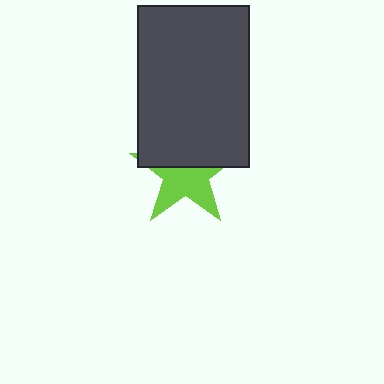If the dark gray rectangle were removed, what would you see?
You would see the complete lime star.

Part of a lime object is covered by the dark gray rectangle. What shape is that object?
It is a star.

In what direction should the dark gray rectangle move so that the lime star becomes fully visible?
The dark gray rectangle should move up. That is the shortest direction to clear the overlap and leave the lime star fully visible.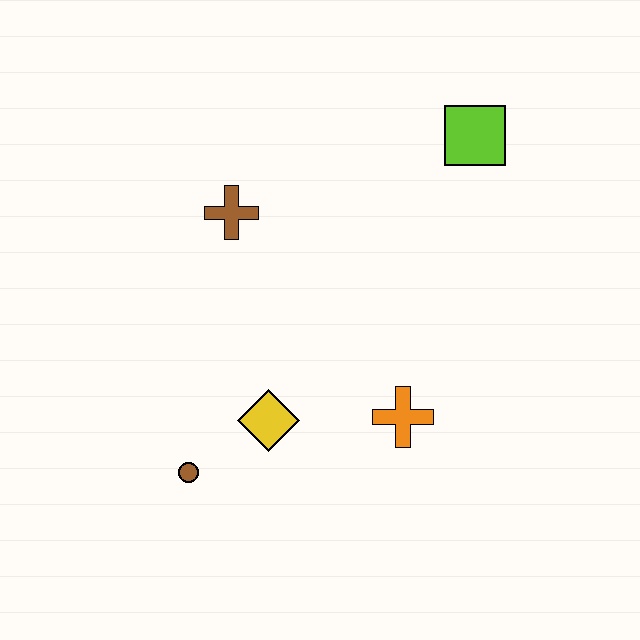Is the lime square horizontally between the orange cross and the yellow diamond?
No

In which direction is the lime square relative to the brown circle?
The lime square is above the brown circle.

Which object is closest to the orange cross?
The yellow diamond is closest to the orange cross.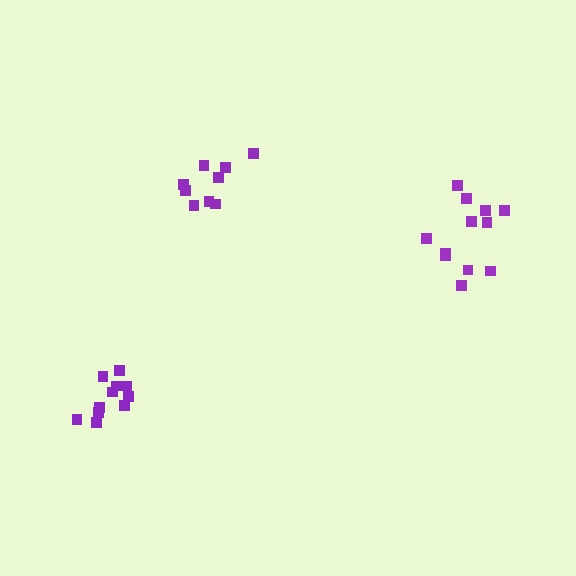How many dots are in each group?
Group 1: 9 dots, Group 2: 12 dots, Group 3: 11 dots (32 total).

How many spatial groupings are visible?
There are 3 spatial groupings.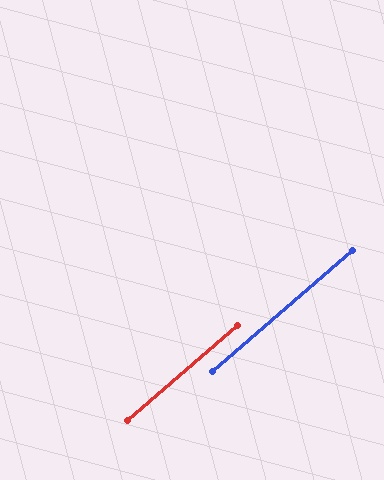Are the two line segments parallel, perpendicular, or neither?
Parallel — their directions differ by only 0.1°.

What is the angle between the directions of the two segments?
Approximately 0 degrees.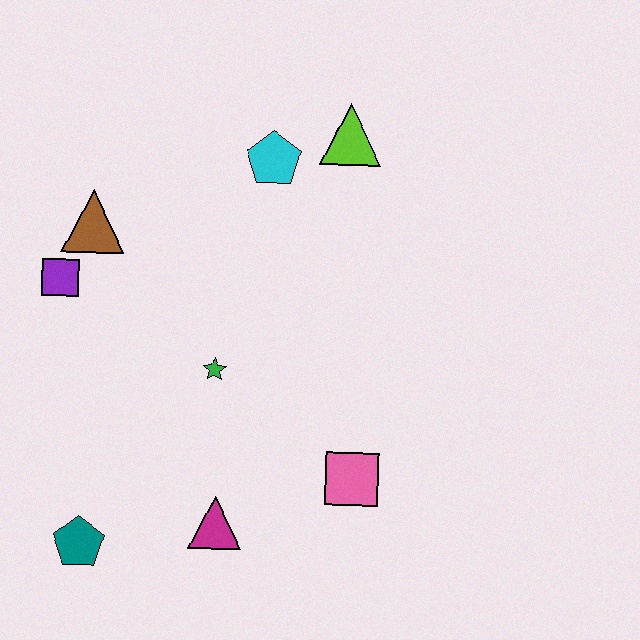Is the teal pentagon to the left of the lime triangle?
Yes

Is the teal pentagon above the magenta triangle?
No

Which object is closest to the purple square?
The brown triangle is closest to the purple square.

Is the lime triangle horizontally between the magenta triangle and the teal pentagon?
No